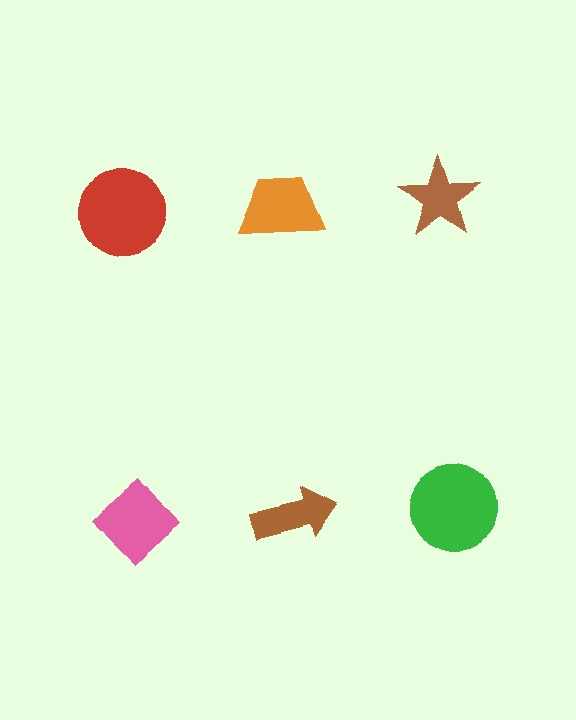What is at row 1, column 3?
A brown star.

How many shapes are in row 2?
3 shapes.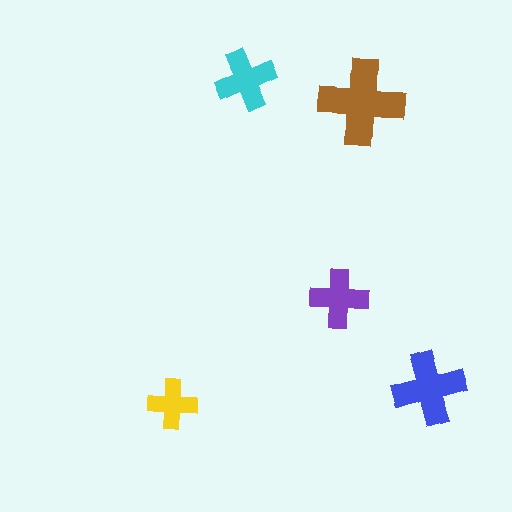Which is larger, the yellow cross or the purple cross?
The purple one.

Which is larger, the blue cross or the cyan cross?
The blue one.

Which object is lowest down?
The yellow cross is bottommost.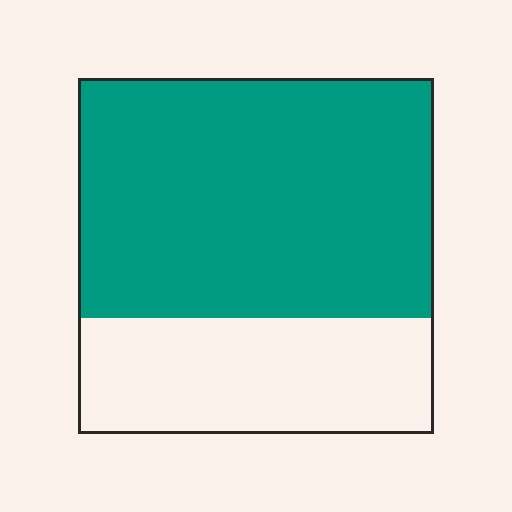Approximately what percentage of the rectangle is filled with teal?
Approximately 65%.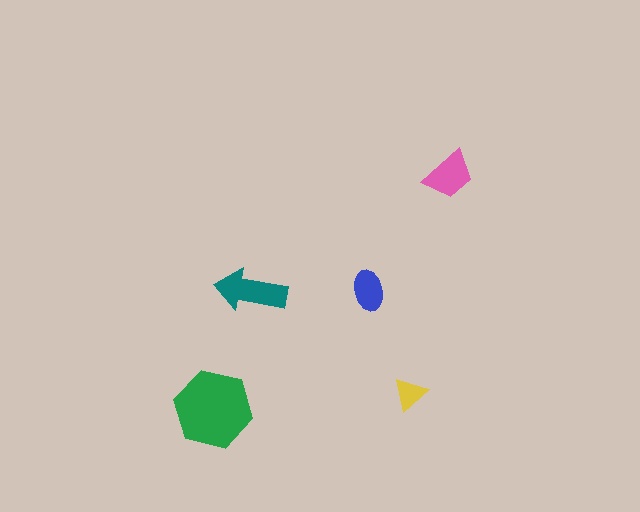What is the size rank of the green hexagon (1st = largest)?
1st.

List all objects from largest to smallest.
The green hexagon, the teal arrow, the pink trapezoid, the blue ellipse, the yellow triangle.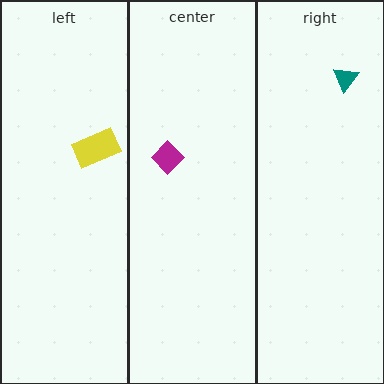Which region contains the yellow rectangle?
The left region.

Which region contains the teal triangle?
The right region.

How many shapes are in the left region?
1.